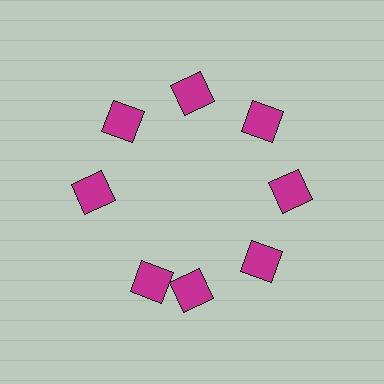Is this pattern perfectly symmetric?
No. The 8 magenta diamonds are arranged in a ring, but one element near the 8 o'clock position is rotated out of alignment along the ring, breaking the 8-fold rotational symmetry.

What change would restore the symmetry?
The symmetry would be restored by rotating it back into even spacing with its neighbors so that all 8 diamonds sit at equal angles and equal distance from the center.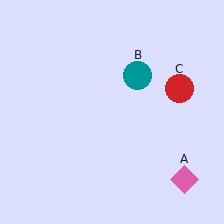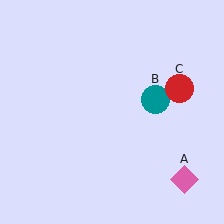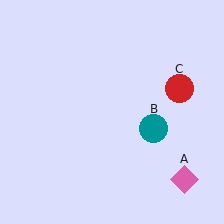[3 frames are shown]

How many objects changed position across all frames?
1 object changed position: teal circle (object B).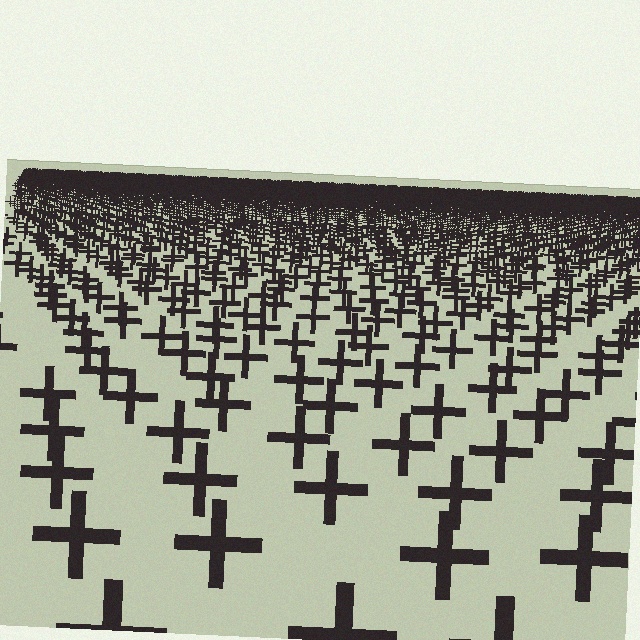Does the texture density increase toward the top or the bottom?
Density increases toward the top.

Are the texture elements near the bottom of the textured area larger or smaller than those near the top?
Larger. Near the bottom, elements are closer to the viewer and appear at a bigger on-screen size.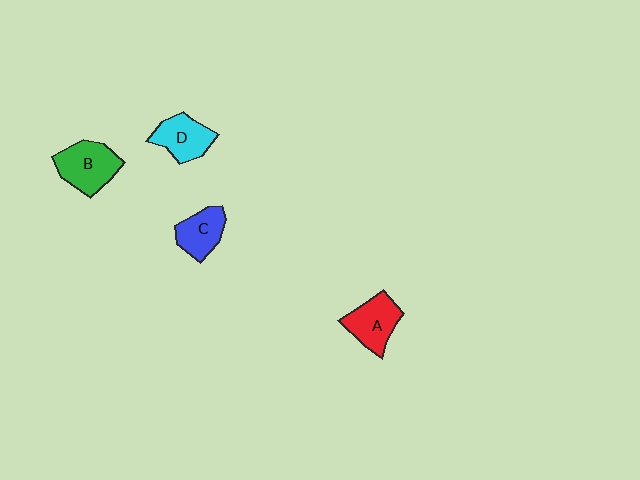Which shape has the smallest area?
Shape C (blue).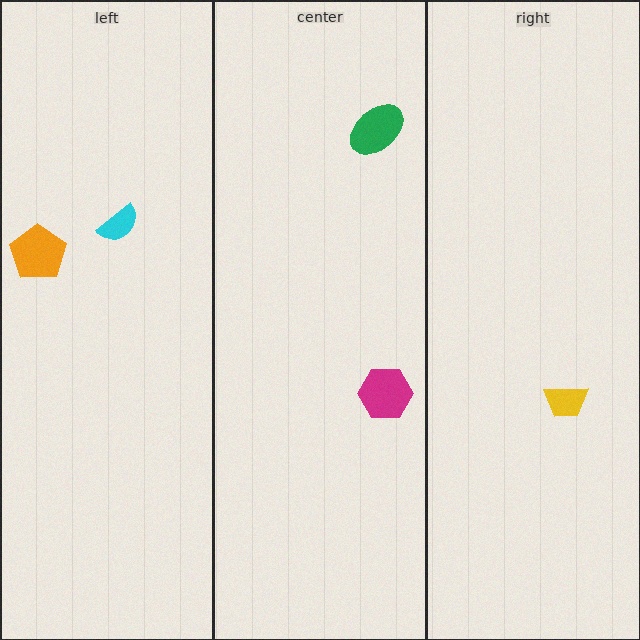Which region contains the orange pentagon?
The left region.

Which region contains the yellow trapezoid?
The right region.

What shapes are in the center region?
The green ellipse, the magenta hexagon.